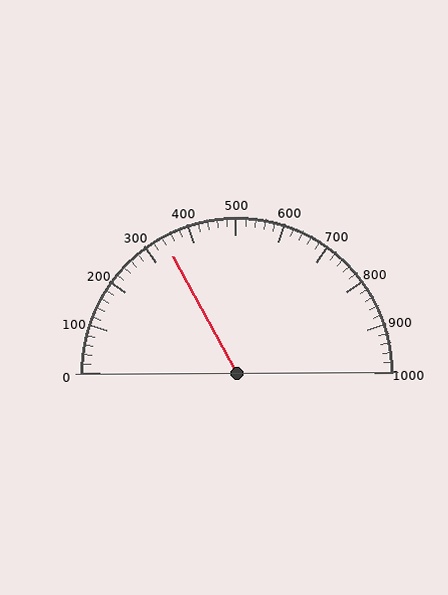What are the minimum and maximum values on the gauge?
The gauge ranges from 0 to 1000.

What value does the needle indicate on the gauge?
The needle indicates approximately 340.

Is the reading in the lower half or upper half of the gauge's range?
The reading is in the lower half of the range (0 to 1000).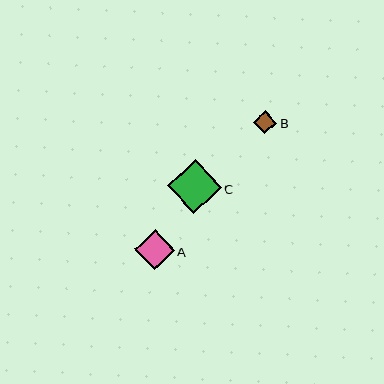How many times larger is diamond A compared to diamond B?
Diamond A is approximately 1.7 times the size of diamond B.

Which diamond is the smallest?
Diamond B is the smallest with a size of approximately 23 pixels.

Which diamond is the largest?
Diamond C is the largest with a size of approximately 54 pixels.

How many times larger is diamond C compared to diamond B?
Diamond C is approximately 2.3 times the size of diamond B.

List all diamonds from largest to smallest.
From largest to smallest: C, A, B.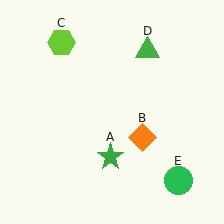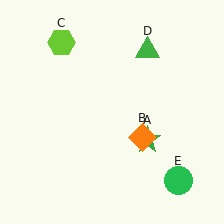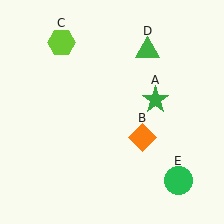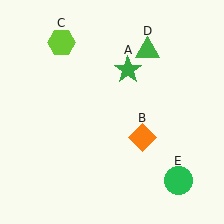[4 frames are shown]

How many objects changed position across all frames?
1 object changed position: green star (object A).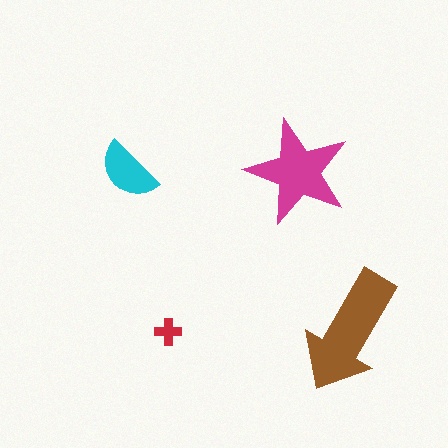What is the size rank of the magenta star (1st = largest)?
2nd.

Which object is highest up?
The magenta star is topmost.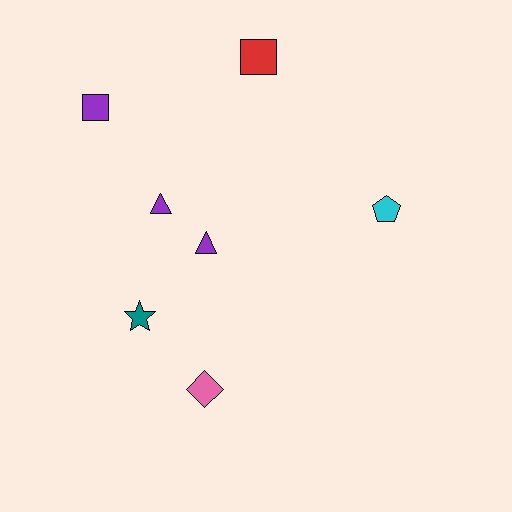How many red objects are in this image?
There is 1 red object.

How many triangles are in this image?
There are 2 triangles.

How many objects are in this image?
There are 7 objects.